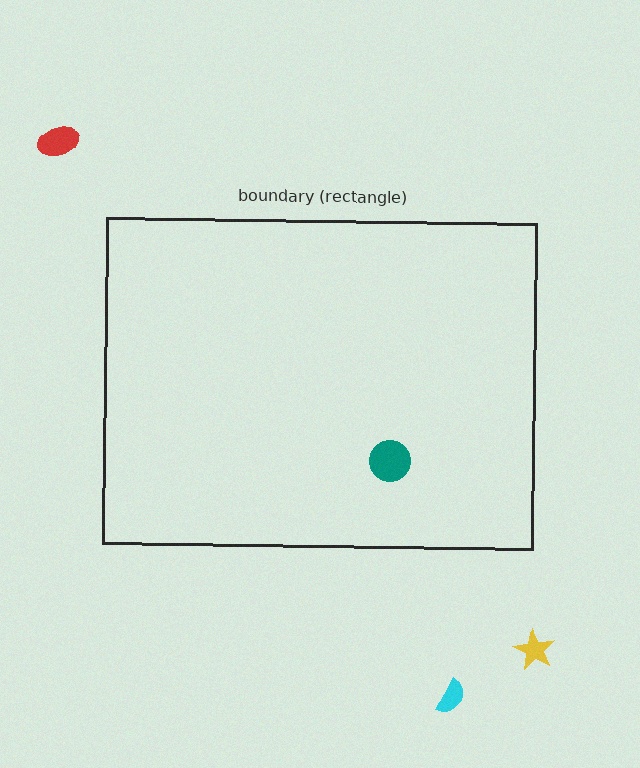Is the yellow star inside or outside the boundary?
Outside.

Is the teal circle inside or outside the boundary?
Inside.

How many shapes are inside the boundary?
1 inside, 3 outside.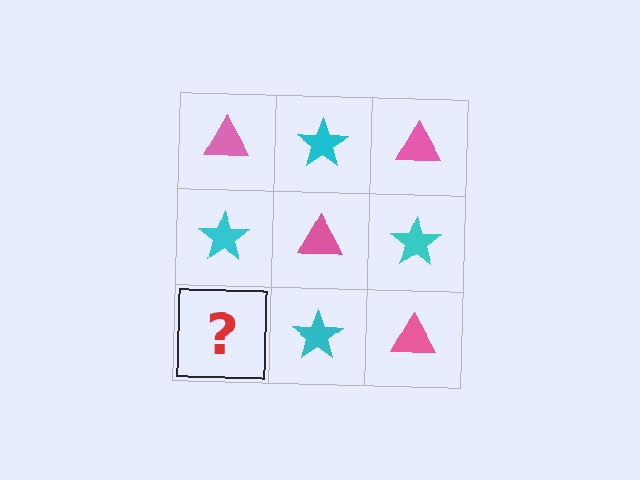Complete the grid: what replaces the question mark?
The question mark should be replaced with a pink triangle.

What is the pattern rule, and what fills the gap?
The rule is that it alternates pink triangle and cyan star in a checkerboard pattern. The gap should be filled with a pink triangle.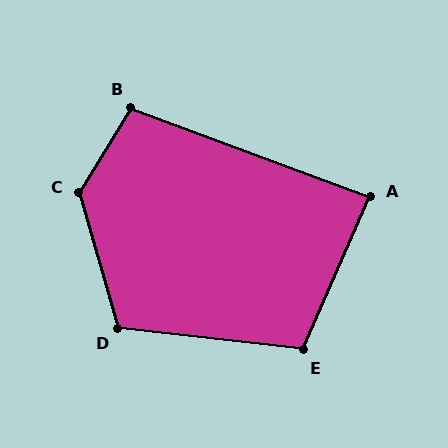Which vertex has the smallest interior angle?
A, at approximately 87 degrees.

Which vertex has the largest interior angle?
C, at approximately 132 degrees.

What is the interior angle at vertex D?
Approximately 113 degrees (obtuse).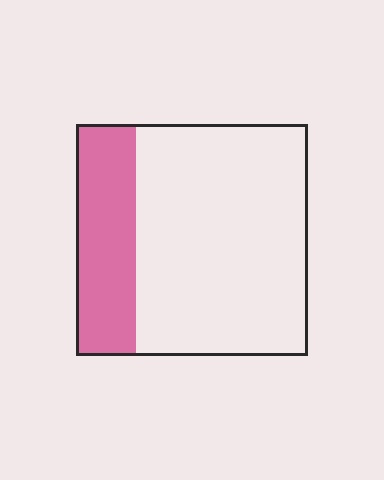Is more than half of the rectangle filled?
No.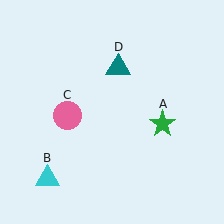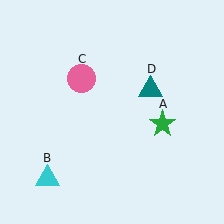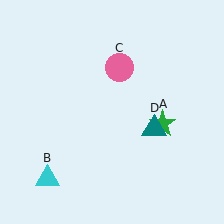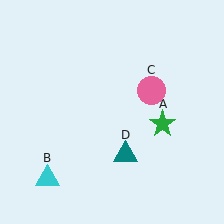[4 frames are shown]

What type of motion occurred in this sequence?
The pink circle (object C), teal triangle (object D) rotated clockwise around the center of the scene.